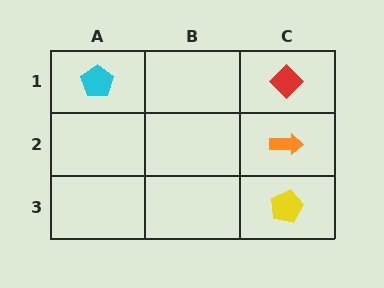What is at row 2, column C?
An orange arrow.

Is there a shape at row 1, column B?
No, that cell is empty.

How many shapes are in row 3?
1 shape.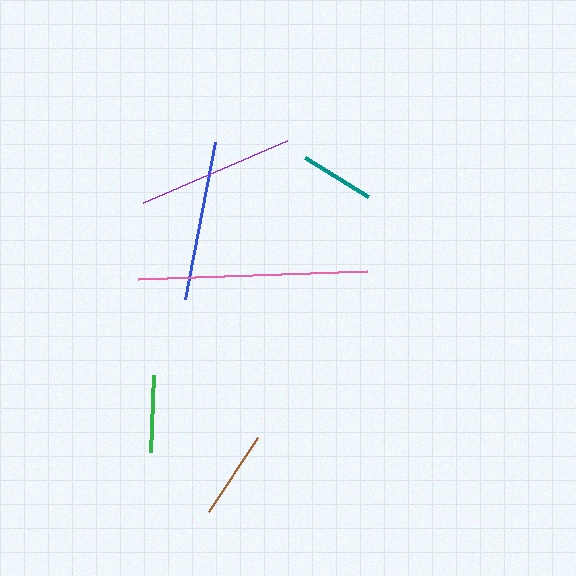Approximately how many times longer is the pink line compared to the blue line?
The pink line is approximately 1.4 times the length of the blue line.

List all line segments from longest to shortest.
From longest to shortest: pink, blue, purple, brown, green, teal.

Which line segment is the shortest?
The teal line is the shortest at approximately 74 pixels.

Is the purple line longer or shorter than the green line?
The purple line is longer than the green line.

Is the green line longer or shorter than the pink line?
The pink line is longer than the green line.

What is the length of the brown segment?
The brown segment is approximately 88 pixels long.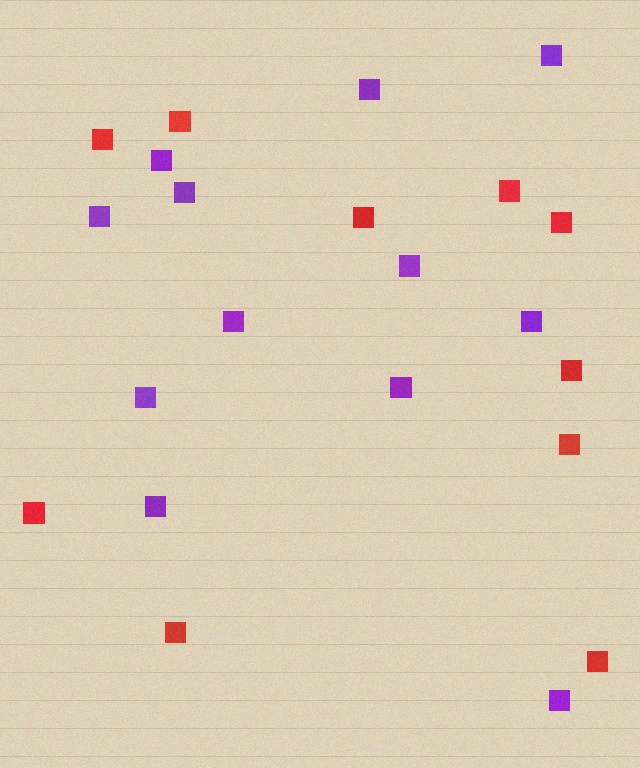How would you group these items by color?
There are 2 groups: one group of red squares (10) and one group of purple squares (12).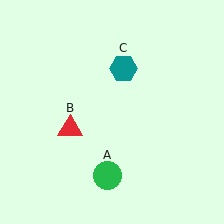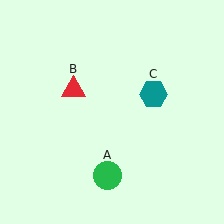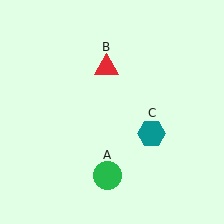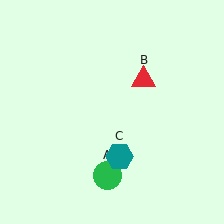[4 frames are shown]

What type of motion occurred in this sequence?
The red triangle (object B), teal hexagon (object C) rotated clockwise around the center of the scene.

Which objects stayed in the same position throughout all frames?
Green circle (object A) remained stationary.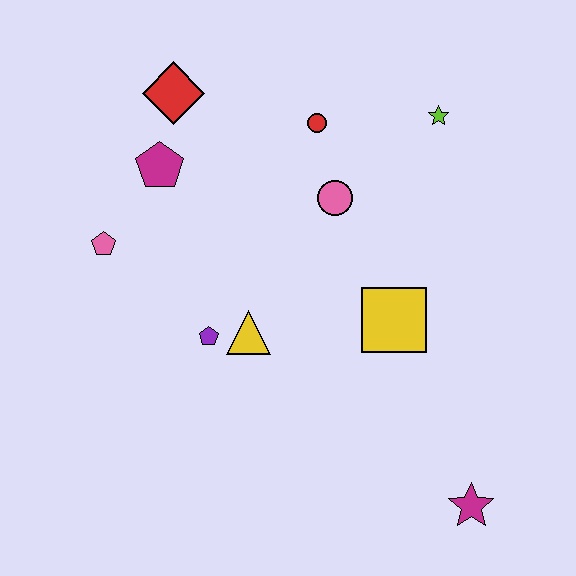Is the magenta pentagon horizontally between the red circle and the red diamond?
No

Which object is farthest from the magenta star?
The red diamond is farthest from the magenta star.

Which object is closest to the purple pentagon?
The yellow triangle is closest to the purple pentagon.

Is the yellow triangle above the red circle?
No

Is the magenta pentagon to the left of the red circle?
Yes